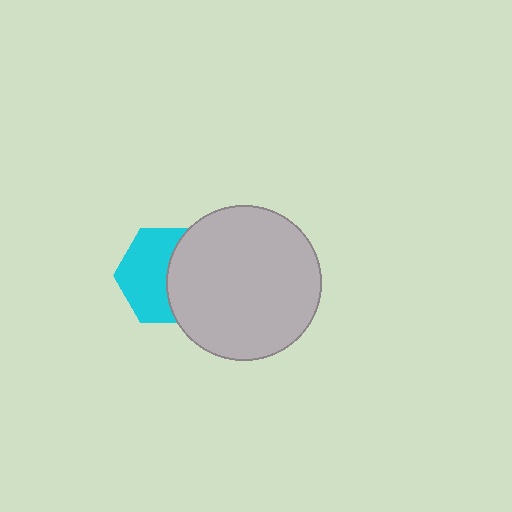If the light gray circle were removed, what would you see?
You would see the complete cyan hexagon.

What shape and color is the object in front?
The object in front is a light gray circle.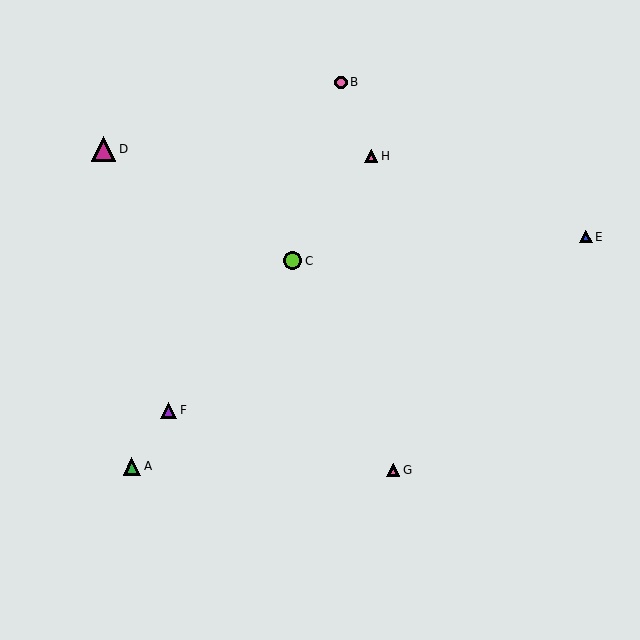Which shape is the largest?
The magenta triangle (labeled D) is the largest.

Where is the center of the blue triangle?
The center of the blue triangle is at (586, 237).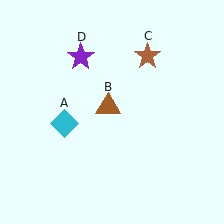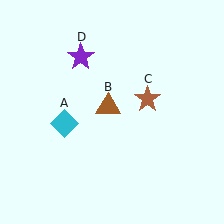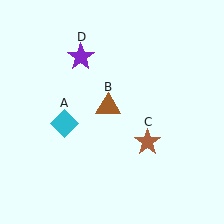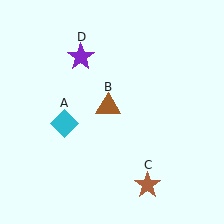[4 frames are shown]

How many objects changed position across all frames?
1 object changed position: brown star (object C).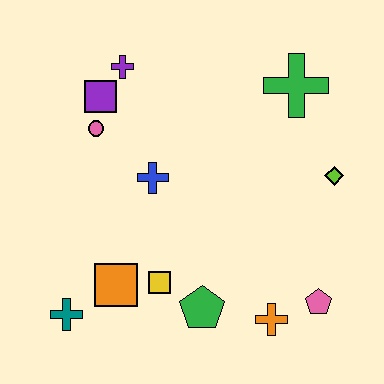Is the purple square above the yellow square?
Yes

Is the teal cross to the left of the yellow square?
Yes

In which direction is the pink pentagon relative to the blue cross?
The pink pentagon is to the right of the blue cross.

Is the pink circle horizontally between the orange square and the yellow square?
No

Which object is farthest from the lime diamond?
The teal cross is farthest from the lime diamond.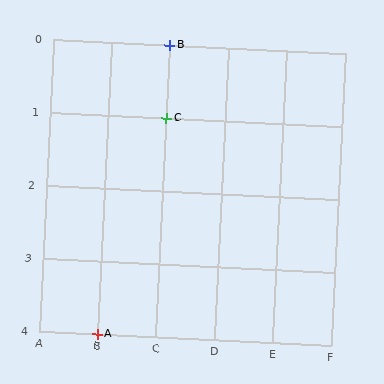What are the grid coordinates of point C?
Point C is at grid coordinates (C, 1).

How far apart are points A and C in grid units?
Points A and C are 1 column and 3 rows apart (about 3.2 grid units diagonally).